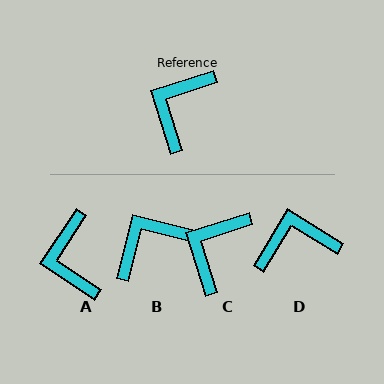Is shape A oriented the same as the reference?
No, it is off by about 39 degrees.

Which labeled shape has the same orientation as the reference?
C.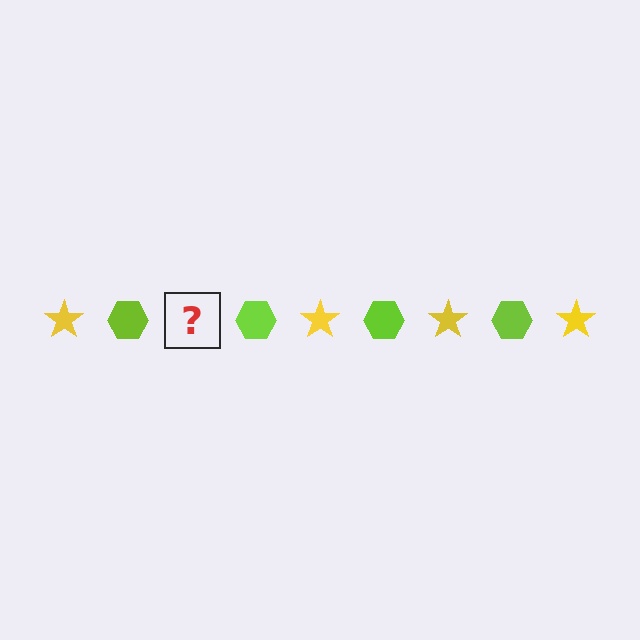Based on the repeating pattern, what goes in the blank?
The blank should be a yellow star.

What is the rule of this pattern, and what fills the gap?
The rule is that the pattern alternates between yellow star and lime hexagon. The gap should be filled with a yellow star.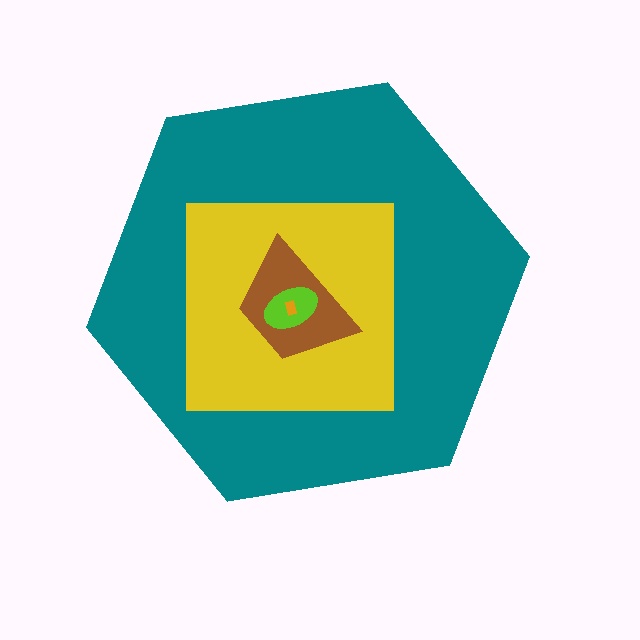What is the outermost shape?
The teal hexagon.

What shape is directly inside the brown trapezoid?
The lime ellipse.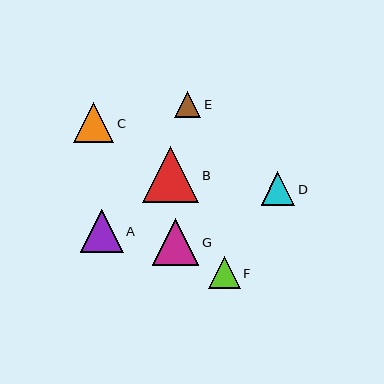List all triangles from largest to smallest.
From largest to smallest: B, G, A, C, D, F, E.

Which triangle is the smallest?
Triangle E is the smallest with a size of approximately 26 pixels.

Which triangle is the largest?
Triangle B is the largest with a size of approximately 56 pixels.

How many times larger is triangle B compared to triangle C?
Triangle B is approximately 1.4 times the size of triangle C.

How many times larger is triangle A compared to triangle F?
Triangle A is approximately 1.3 times the size of triangle F.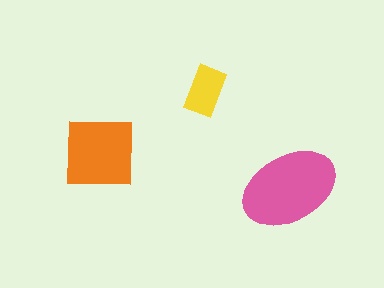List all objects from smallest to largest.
The yellow rectangle, the orange square, the pink ellipse.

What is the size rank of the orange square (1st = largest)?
2nd.